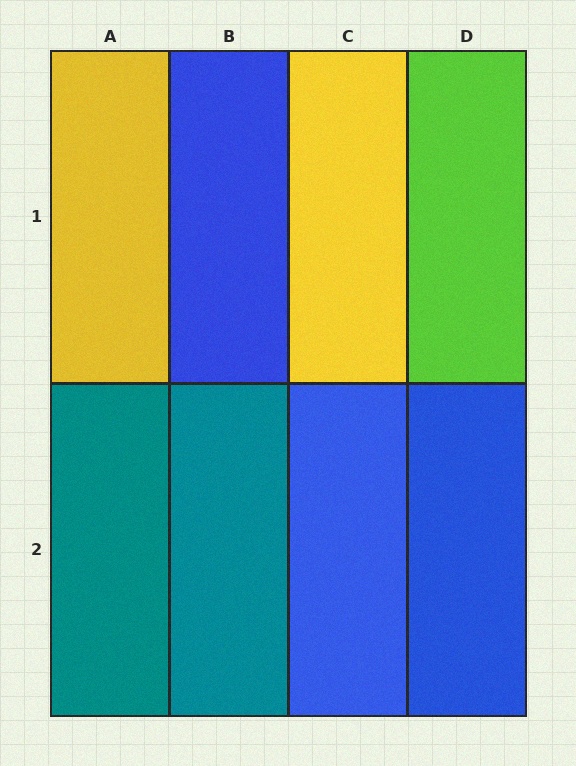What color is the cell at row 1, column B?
Blue.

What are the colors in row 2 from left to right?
Teal, teal, blue, blue.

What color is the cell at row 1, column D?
Lime.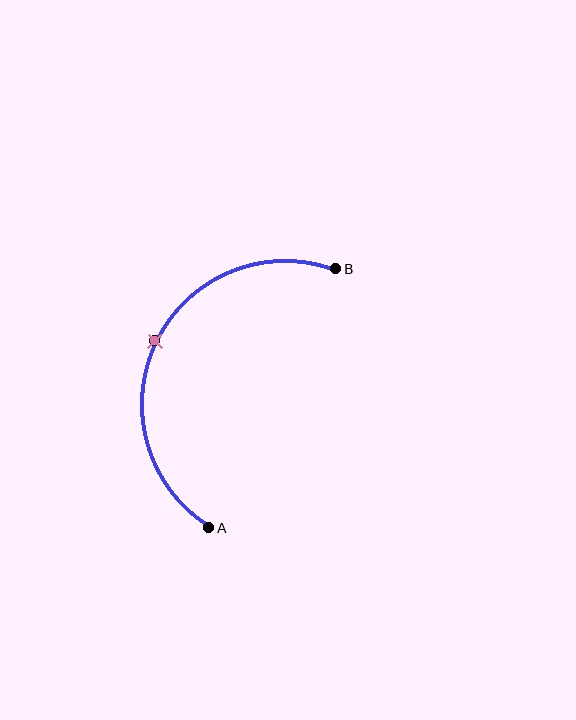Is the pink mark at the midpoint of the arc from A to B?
Yes. The pink mark lies on the arc at equal arc-length from both A and B — it is the arc midpoint.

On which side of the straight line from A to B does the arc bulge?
The arc bulges to the left of the straight line connecting A and B.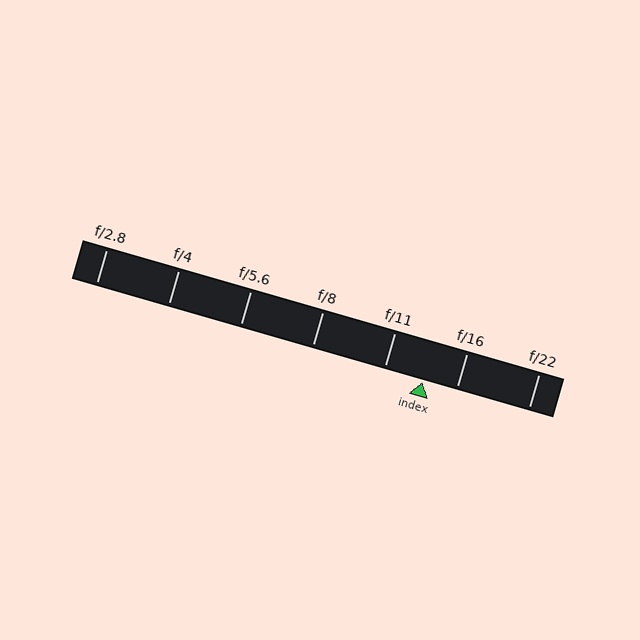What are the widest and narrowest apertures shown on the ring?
The widest aperture shown is f/2.8 and the narrowest is f/22.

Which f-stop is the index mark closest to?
The index mark is closest to f/16.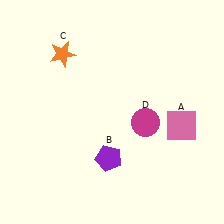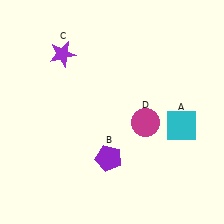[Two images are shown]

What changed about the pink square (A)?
In Image 1, A is pink. In Image 2, it changed to cyan.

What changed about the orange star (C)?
In Image 1, C is orange. In Image 2, it changed to purple.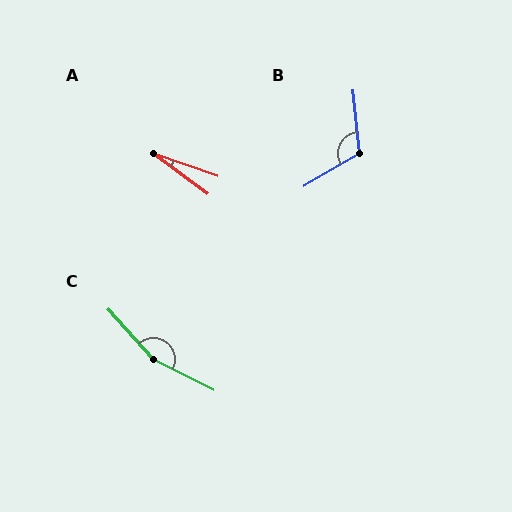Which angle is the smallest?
A, at approximately 18 degrees.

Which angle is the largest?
C, at approximately 159 degrees.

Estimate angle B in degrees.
Approximately 114 degrees.